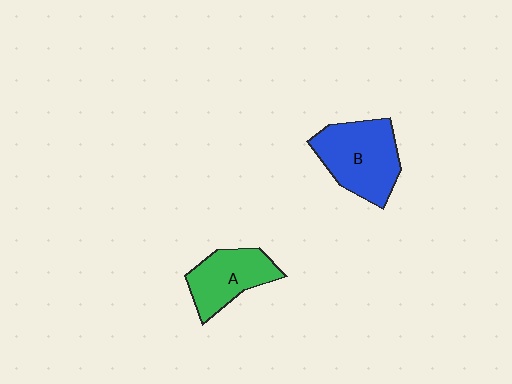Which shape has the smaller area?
Shape A (green).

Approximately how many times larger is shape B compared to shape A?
Approximately 1.3 times.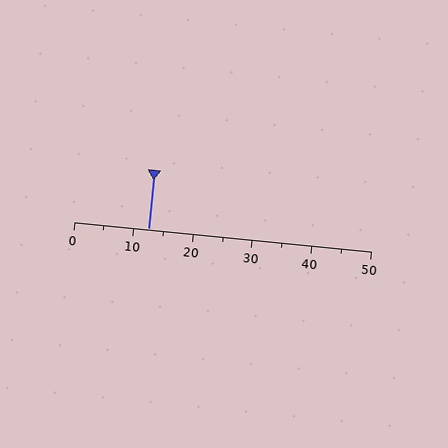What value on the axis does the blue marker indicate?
The marker indicates approximately 12.5.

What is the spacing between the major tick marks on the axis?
The major ticks are spaced 10 apart.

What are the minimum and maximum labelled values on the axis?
The axis runs from 0 to 50.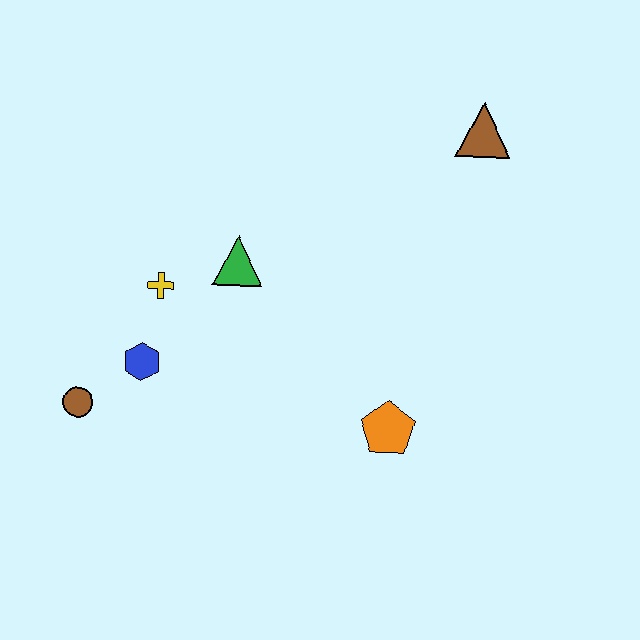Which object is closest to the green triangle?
The yellow cross is closest to the green triangle.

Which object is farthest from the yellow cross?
The brown triangle is farthest from the yellow cross.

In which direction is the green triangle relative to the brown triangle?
The green triangle is to the left of the brown triangle.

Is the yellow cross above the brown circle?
Yes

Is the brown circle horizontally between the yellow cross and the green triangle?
No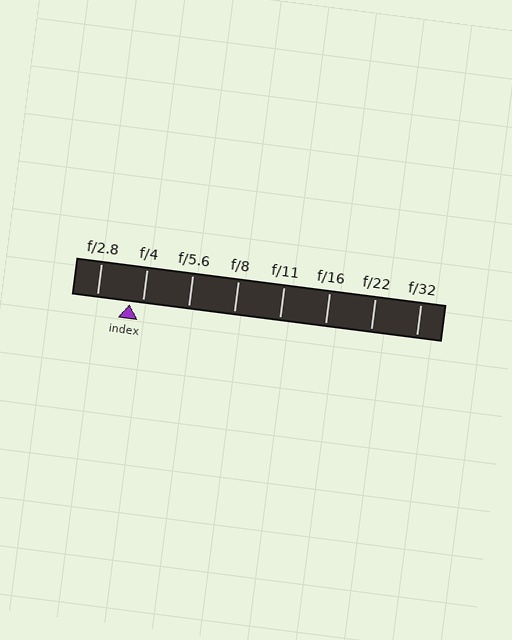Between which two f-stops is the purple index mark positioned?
The index mark is between f/2.8 and f/4.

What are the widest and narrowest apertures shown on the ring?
The widest aperture shown is f/2.8 and the narrowest is f/32.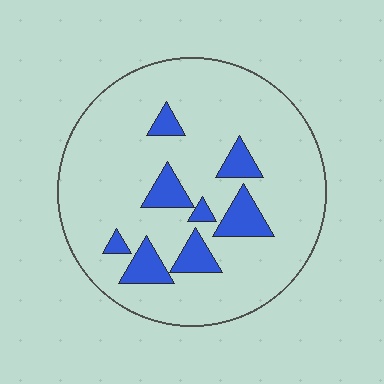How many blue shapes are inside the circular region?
8.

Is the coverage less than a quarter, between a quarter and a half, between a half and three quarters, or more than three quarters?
Less than a quarter.